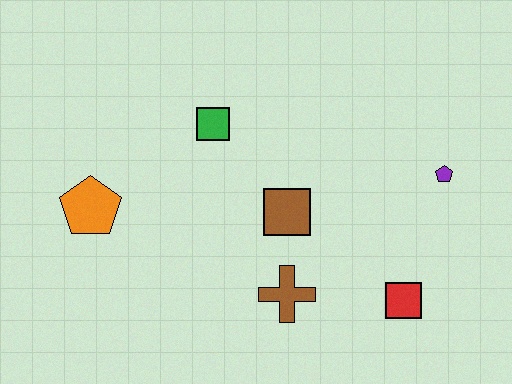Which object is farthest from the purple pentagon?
The orange pentagon is farthest from the purple pentagon.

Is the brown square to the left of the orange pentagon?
No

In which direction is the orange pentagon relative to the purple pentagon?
The orange pentagon is to the left of the purple pentagon.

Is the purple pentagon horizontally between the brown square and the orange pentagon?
No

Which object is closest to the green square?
The brown square is closest to the green square.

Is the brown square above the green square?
No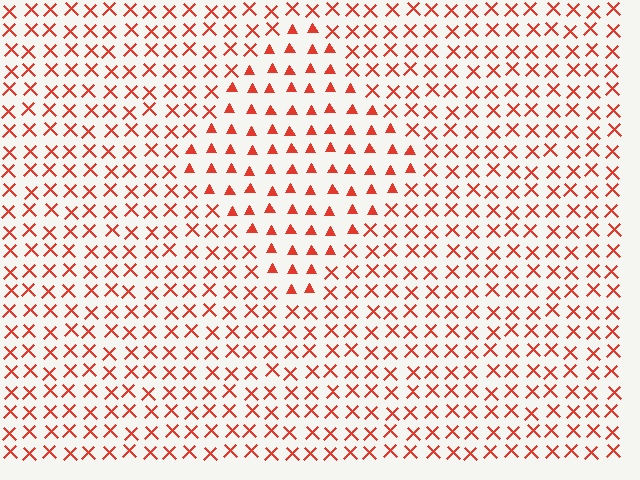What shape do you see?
I see a diamond.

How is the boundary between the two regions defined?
The boundary is defined by a change in element shape: triangles inside vs. X marks outside. All elements share the same color and spacing.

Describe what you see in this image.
The image is filled with small red elements arranged in a uniform grid. A diamond-shaped region contains triangles, while the surrounding area contains X marks. The boundary is defined purely by the change in element shape.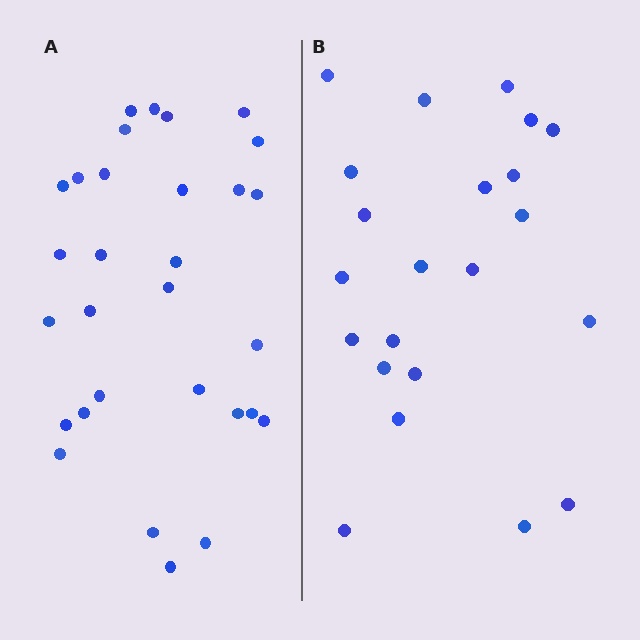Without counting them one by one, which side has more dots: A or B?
Region A (the left region) has more dots.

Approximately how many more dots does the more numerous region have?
Region A has roughly 8 or so more dots than region B.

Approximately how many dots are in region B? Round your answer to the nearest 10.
About 20 dots. (The exact count is 22, which rounds to 20.)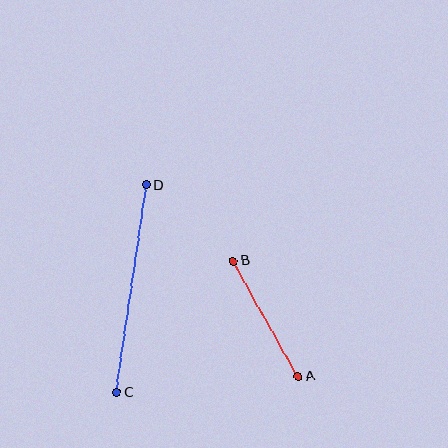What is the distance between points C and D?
The distance is approximately 210 pixels.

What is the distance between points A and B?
The distance is approximately 132 pixels.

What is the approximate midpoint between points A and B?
The midpoint is at approximately (266, 319) pixels.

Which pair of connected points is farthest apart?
Points C and D are farthest apart.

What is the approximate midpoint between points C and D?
The midpoint is at approximately (132, 289) pixels.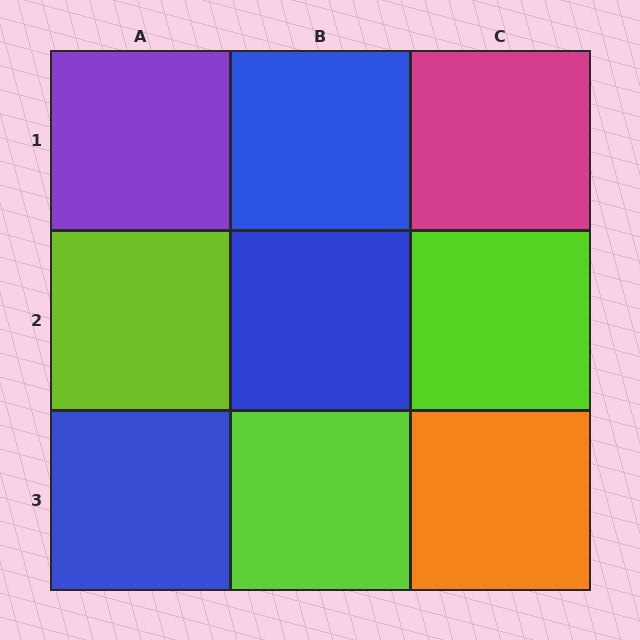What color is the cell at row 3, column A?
Blue.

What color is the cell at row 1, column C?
Magenta.